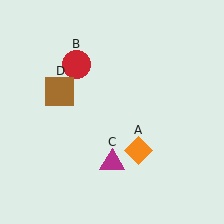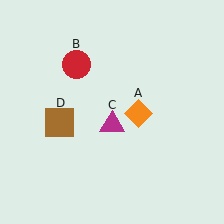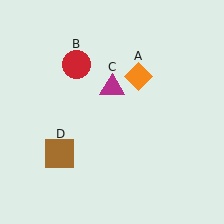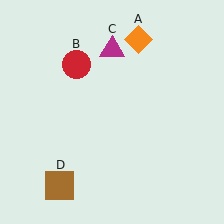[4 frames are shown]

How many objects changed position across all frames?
3 objects changed position: orange diamond (object A), magenta triangle (object C), brown square (object D).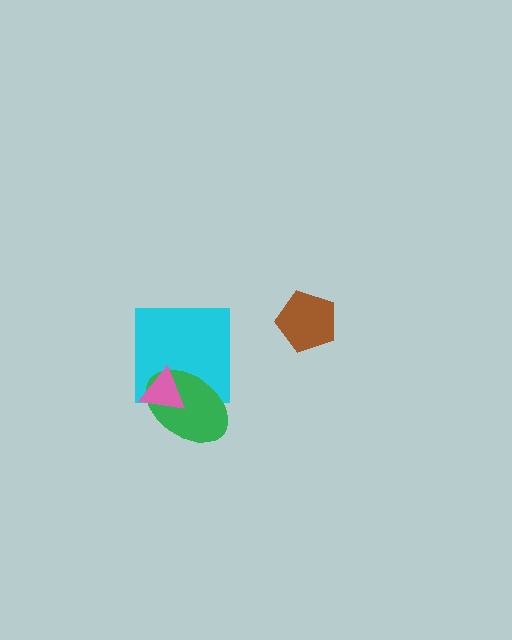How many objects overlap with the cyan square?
2 objects overlap with the cyan square.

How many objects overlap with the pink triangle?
2 objects overlap with the pink triangle.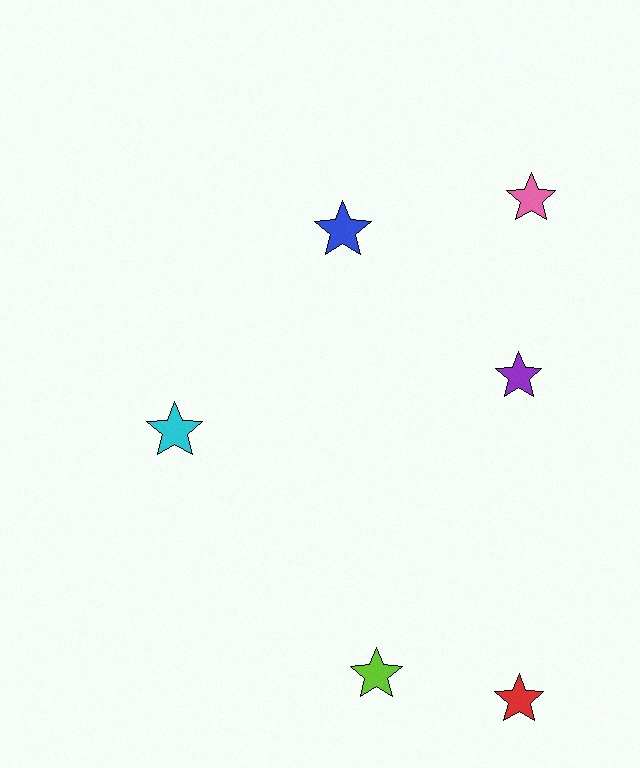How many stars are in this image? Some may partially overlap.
There are 6 stars.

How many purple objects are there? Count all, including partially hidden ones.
There is 1 purple object.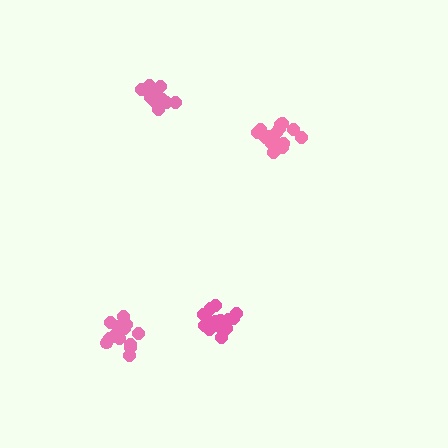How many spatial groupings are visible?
There are 4 spatial groupings.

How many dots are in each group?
Group 1: 17 dots, Group 2: 17 dots, Group 3: 17 dots, Group 4: 17 dots (68 total).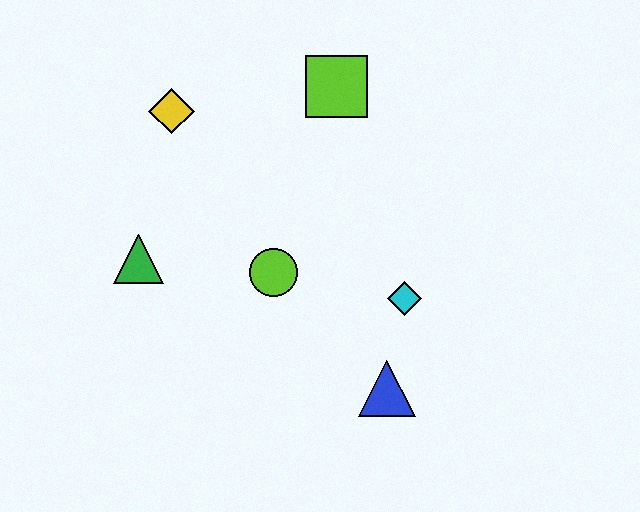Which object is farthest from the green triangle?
The blue triangle is farthest from the green triangle.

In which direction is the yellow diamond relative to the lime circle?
The yellow diamond is above the lime circle.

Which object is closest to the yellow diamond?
The green triangle is closest to the yellow diamond.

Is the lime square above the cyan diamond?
Yes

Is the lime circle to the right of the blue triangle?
No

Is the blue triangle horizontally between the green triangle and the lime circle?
No